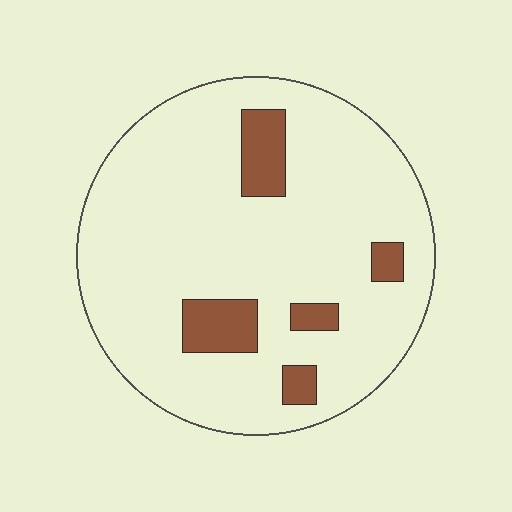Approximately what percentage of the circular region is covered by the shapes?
Approximately 10%.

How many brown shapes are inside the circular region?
5.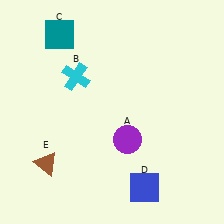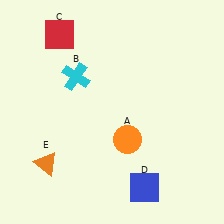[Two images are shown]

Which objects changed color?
A changed from purple to orange. C changed from teal to red. E changed from brown to orange.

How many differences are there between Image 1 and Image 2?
There are 3 differences between the two images.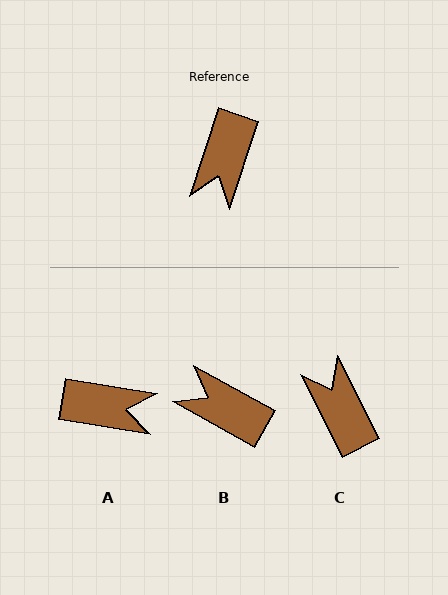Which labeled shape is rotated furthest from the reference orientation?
C, about 135 degrees away.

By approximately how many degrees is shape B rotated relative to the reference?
Approximately 101 degrees clockwise.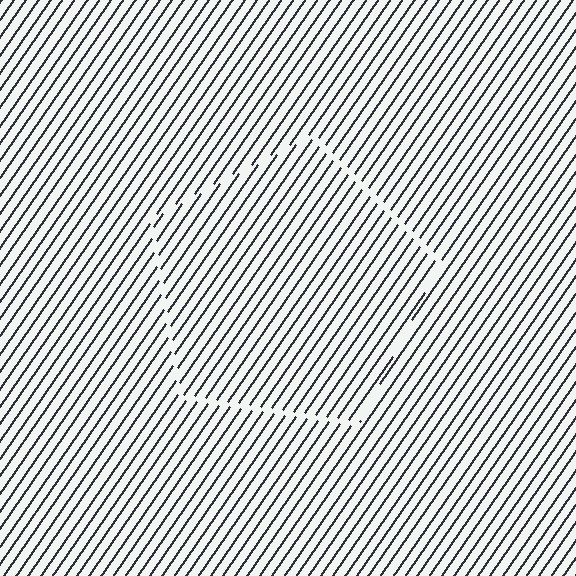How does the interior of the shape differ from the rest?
The interior of the shape contains the same grating, shifted by half a period — the contour is defined by the phase discontinuity where line-ends from the inner and outer gratings abut.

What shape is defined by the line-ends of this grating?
An illusory pentagon. The interior of the shape contains the same grating, shifted by half a period — the contour is defined by the phase discontinuity where line-ends from the inner and outer gratings abut.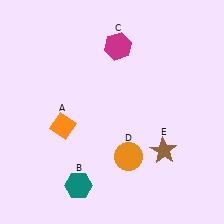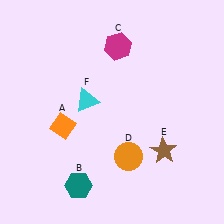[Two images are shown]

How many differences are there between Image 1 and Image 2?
There is 1 difference between the two images.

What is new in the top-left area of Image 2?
A cyan triangle (F) was added in the top-left area of Image 2.